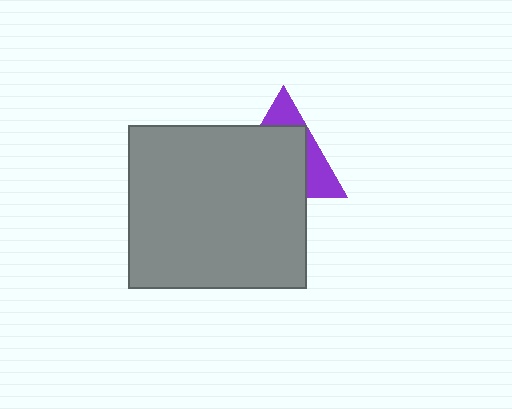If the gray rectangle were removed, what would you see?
You would see the complete purple triangle.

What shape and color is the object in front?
The object in front is a gray rectangle.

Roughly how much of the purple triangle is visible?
A small part of it is visible (roughly 33%).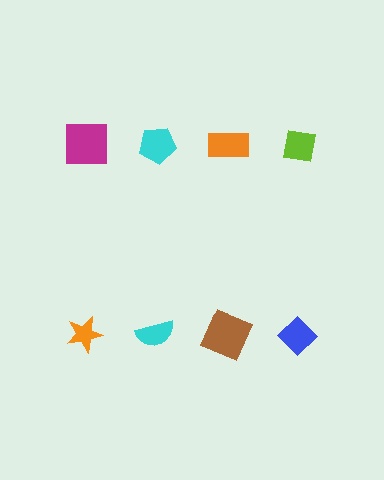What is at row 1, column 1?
A magenta square.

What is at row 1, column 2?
A cyan pentagon.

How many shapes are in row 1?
4 shapes.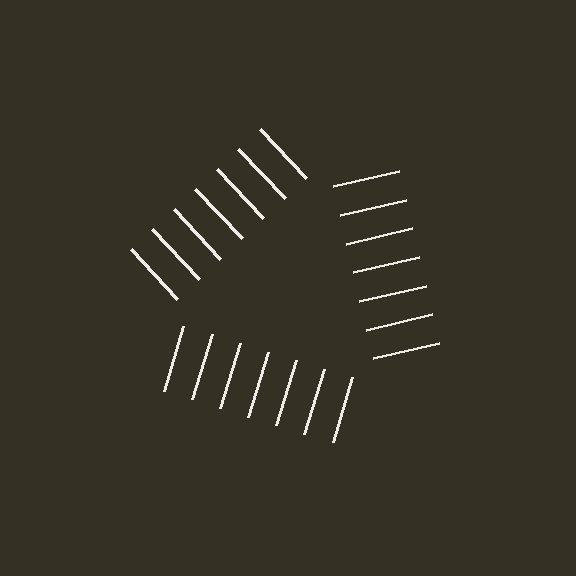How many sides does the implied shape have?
3 sides — the line-ends trace a triangle.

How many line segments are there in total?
21 — 7 along each of the 3 edges.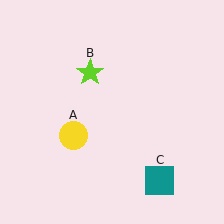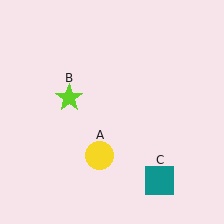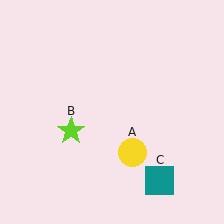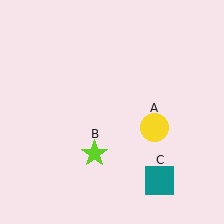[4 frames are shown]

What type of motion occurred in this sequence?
The yellow circle (object A), lime star (object B) rotated counterclockwise around the center of the scene.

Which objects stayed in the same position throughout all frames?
Teal square (object C) remained stationary.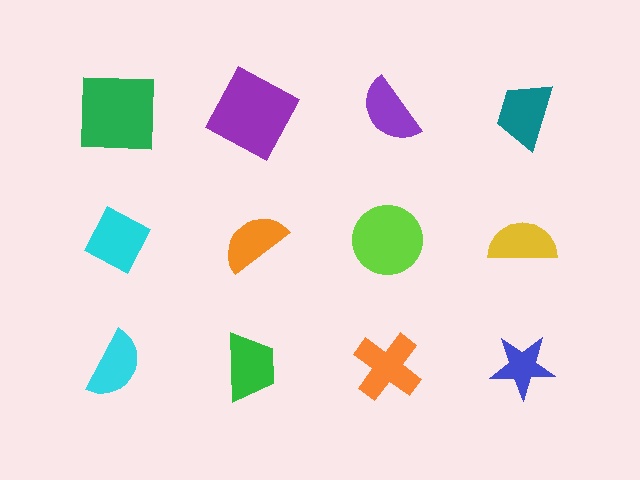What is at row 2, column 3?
A lime circle.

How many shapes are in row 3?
4 shapes.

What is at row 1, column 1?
A green square.